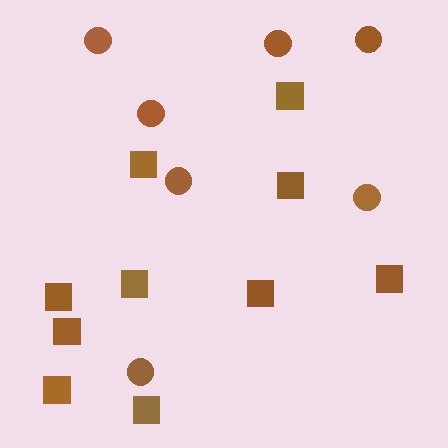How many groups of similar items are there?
There are 2 groups: one group of squares (10) and one group of circles (7).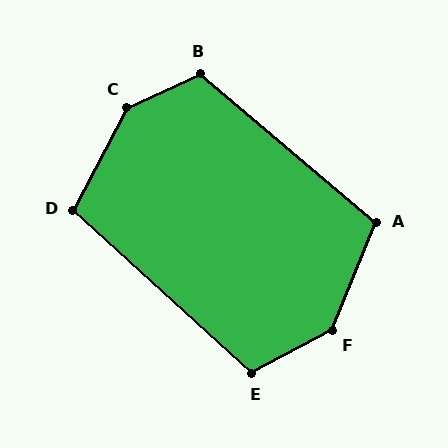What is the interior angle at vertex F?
Approximately 140 degrees (obtuse).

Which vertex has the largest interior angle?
C, at approximately 142 degrees.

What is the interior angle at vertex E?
Approximately 110 degrees (obtuse).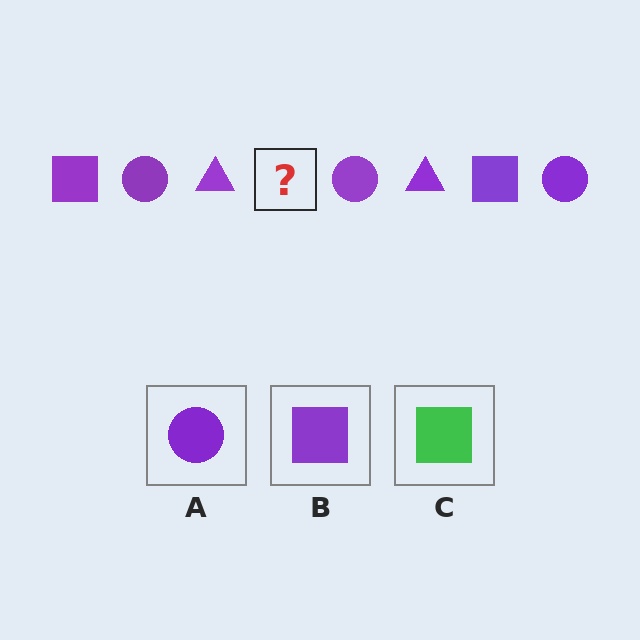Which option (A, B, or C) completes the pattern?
B.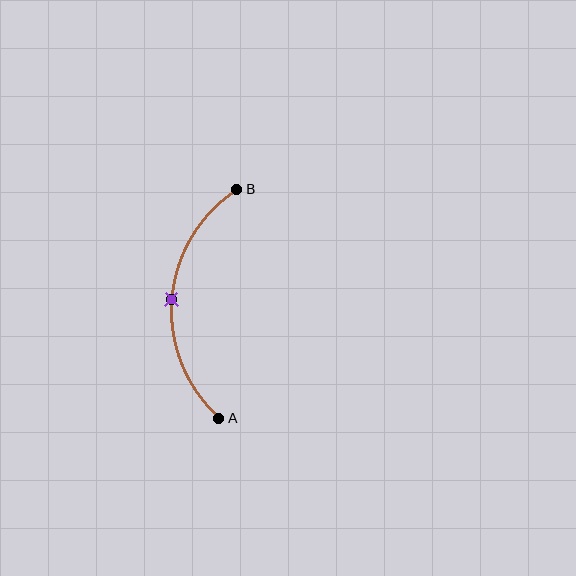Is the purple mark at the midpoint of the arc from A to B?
Yes. The purple mark lies on the arc at equal arc-length from both A and B — it is the arc midpoint.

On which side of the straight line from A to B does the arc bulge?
The arc bulges to the left of the straight line connecting A and B.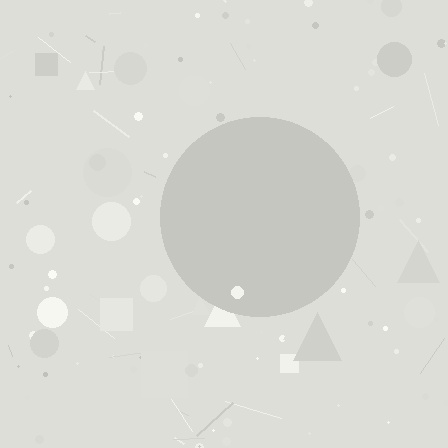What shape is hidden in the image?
A circle is hidden in the image.